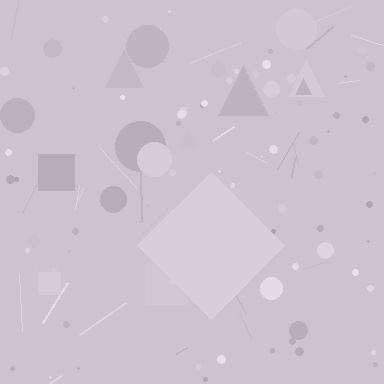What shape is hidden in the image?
A diamond is hidden in the image.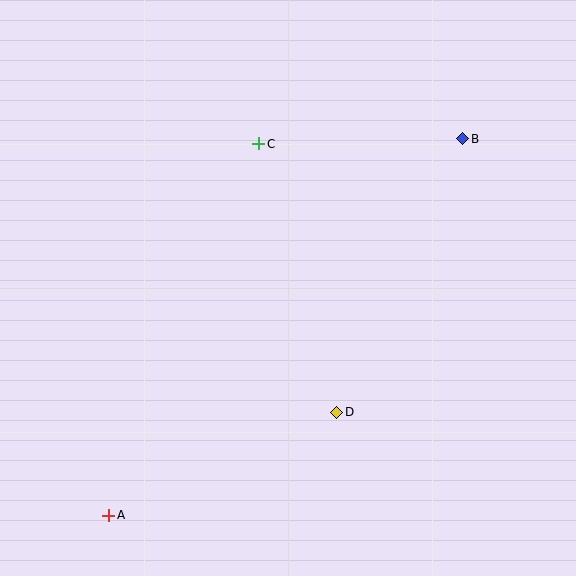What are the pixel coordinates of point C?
Point C is at (259, 144).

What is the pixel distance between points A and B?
The distance between A and B is 517 pixels.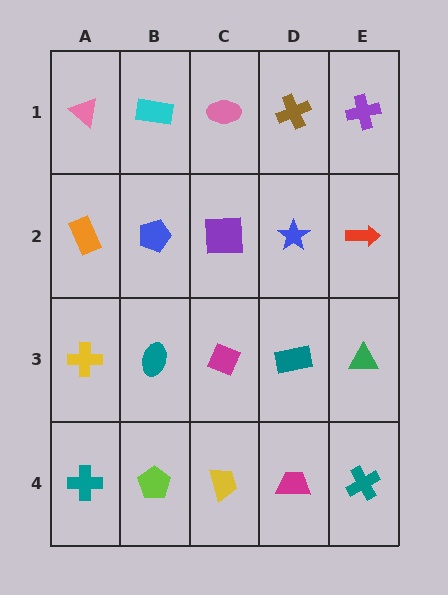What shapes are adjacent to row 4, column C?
A magenta diamond (row 3, column C), a lime pentagon (row 4, column B), a magenta trapezoid (row 4, column D).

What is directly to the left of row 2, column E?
A blue star.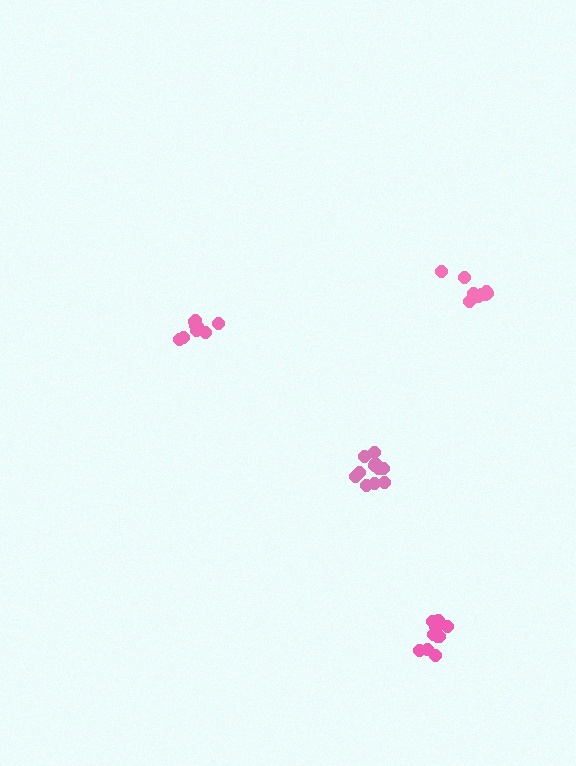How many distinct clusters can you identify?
There are 4 distinct clusters.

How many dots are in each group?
Group 1: 11 dots, Group 2: 9 dots, Group 3: 10 dots, Group 4: 11 dots (41 total).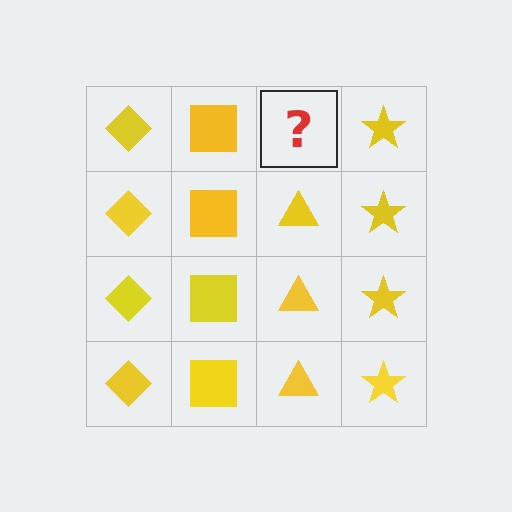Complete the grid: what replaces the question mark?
The question mark should be replaced with a yellow triangle.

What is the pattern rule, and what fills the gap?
The rule is that each column has a consistent shape. The gap should be filled with a yellow triangle.